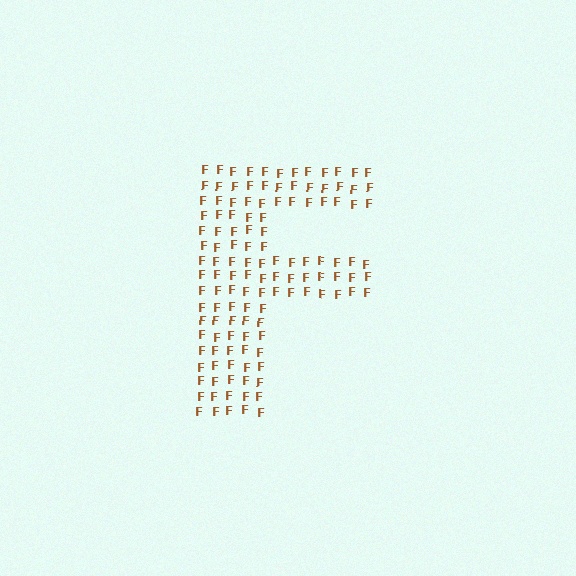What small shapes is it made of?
It is made of small letter F's.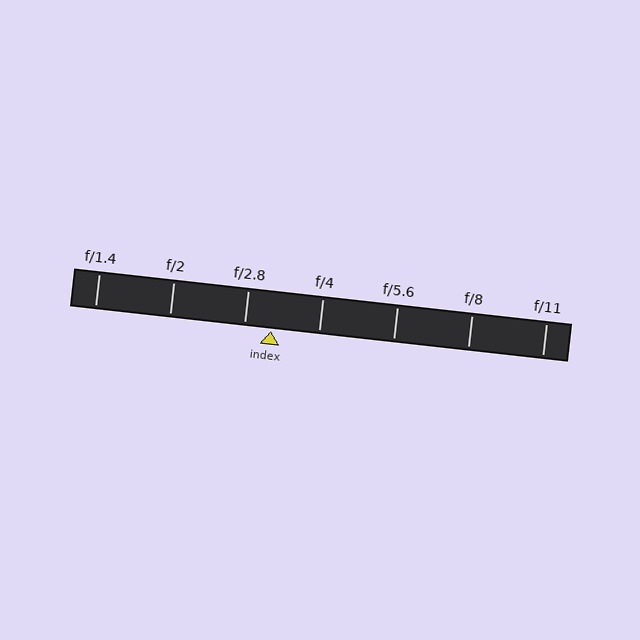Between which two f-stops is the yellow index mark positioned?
The index mark is between f/2.8 and f/4.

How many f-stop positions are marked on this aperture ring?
There are 7 f-stop positions marked.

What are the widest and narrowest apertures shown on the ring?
The widest aperture shown is f/1.4 and the narrowest is f/11.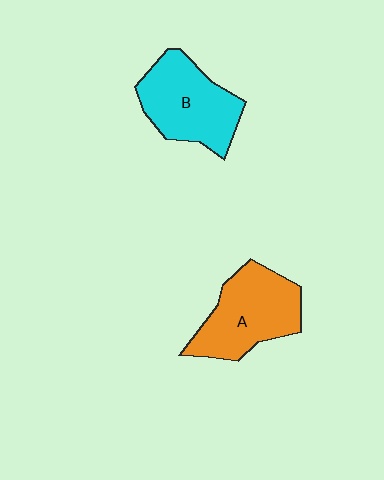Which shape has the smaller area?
Shape B (cyan).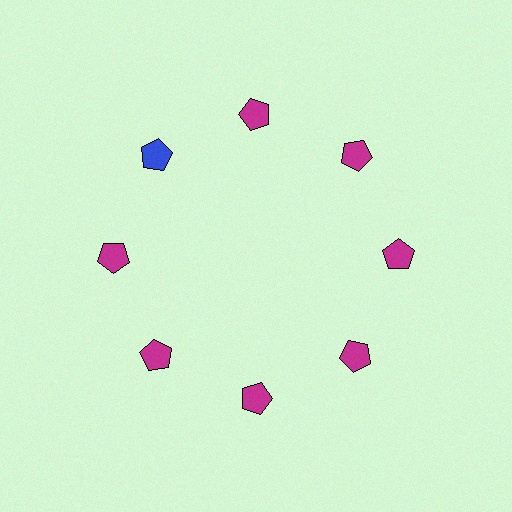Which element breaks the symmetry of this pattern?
The blue pentagon at roughly the 10 o'clock position breaks the symmetry. All other shapes are magenta pentagons.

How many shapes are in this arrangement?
There are 8 shapes arranged in a ring pattern.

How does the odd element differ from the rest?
It has a different color: blue instead of magenta.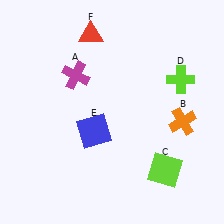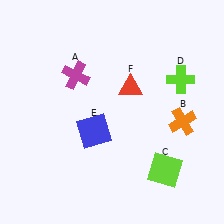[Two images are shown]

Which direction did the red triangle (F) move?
The red triangle (F) moved down.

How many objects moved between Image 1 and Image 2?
1 object moved between the two images.